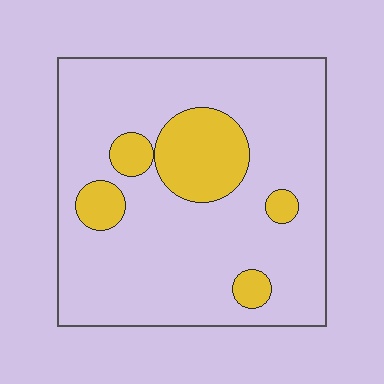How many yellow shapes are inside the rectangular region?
5.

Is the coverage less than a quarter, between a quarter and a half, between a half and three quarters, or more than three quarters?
Less than a quarter.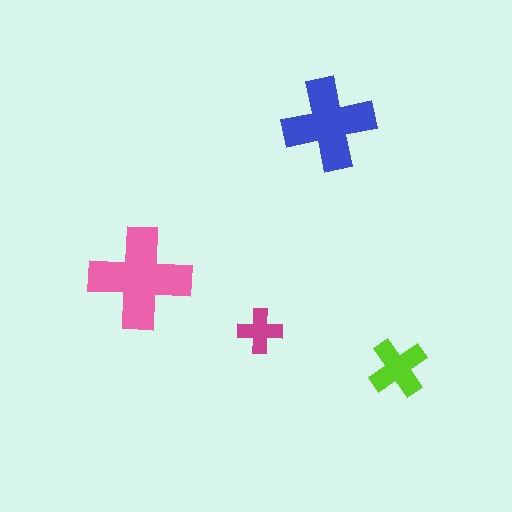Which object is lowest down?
The lime cross is bottommost.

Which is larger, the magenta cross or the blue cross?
The blue one.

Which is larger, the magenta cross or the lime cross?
The lime one.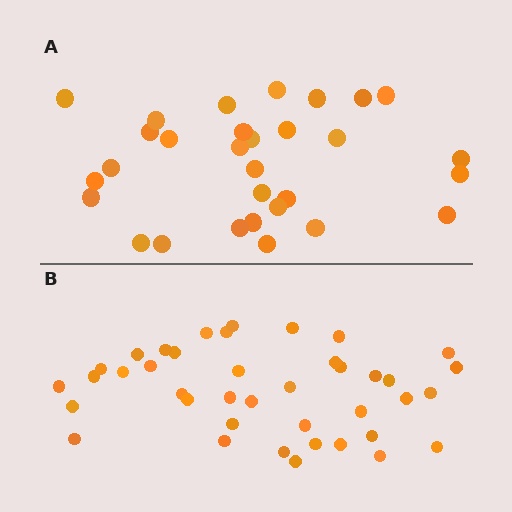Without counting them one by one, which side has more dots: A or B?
Region B (the bottom region) has more dots.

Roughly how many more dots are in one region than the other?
Region B has roughly 10 or so more dots than region A.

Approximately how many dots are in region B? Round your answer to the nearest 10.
About 40 dots.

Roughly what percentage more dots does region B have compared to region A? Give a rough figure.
About 35% more.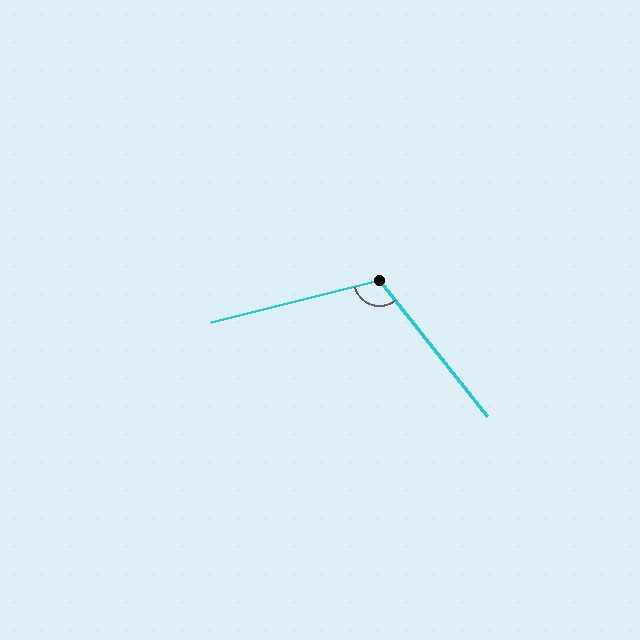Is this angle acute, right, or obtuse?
It is obtuse.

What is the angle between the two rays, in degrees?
Approximately 114 degrees.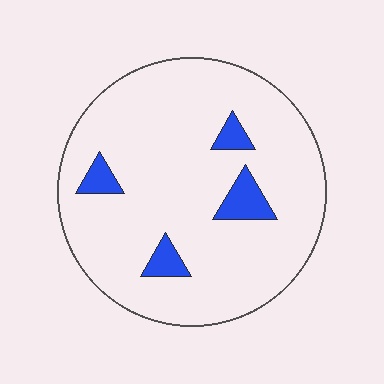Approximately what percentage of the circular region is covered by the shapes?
Approximately 10%.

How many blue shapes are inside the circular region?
4.